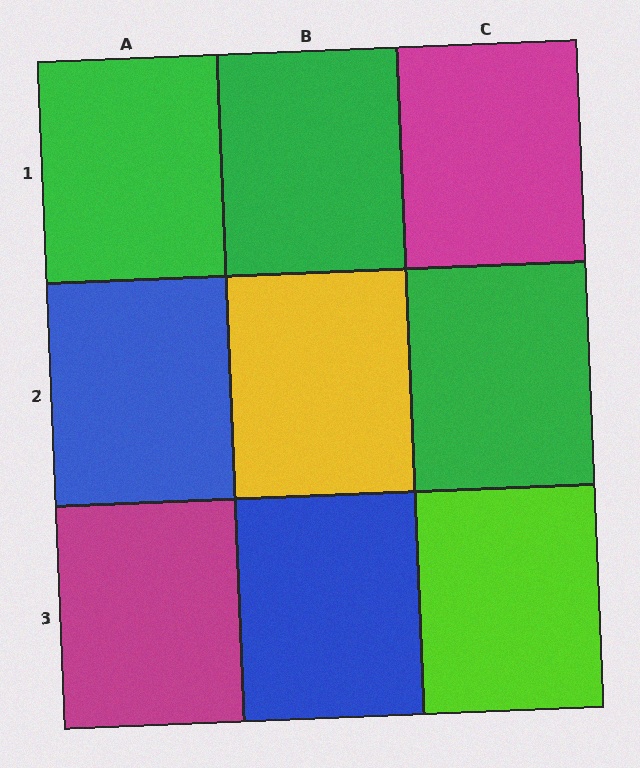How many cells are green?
3 cells are green.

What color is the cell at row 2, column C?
Green.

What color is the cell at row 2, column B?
Yellow.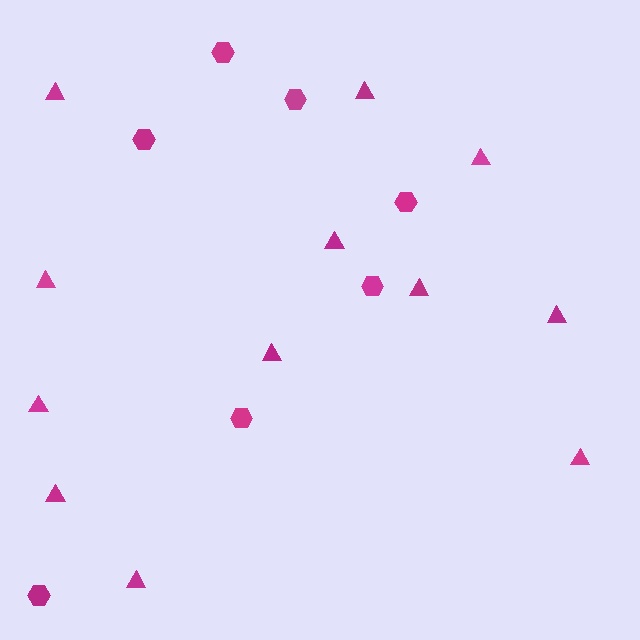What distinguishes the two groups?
There are 2 groups: one group of hexagons (7) and one group of triangles (12).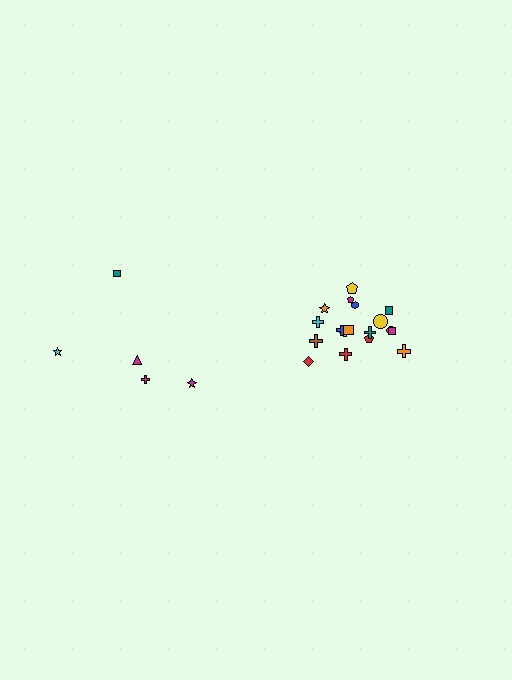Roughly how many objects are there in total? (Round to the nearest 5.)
Roughly 25 objects in total.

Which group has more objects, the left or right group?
The right group.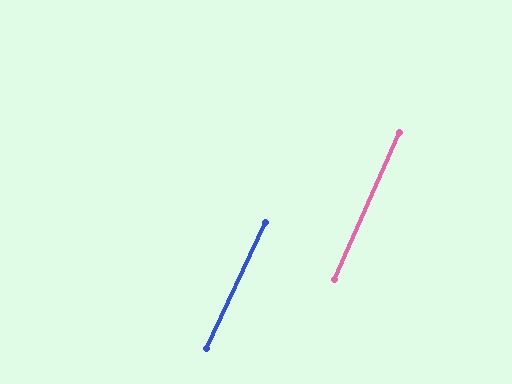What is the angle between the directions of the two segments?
Approximately 1 degree.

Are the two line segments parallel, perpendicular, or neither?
Parallel — their directions differ by only 1.0°.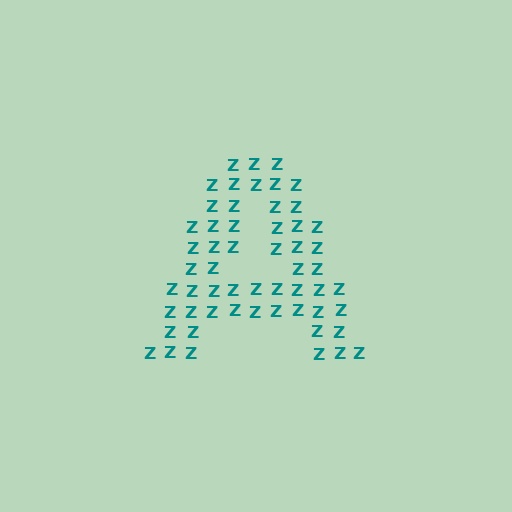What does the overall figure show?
The overall figure shows the letter A.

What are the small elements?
The small elements are letter Z's.